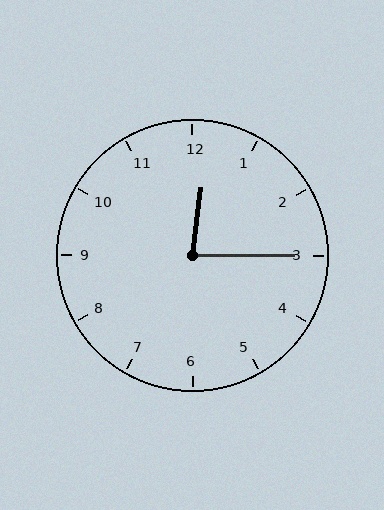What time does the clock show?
12:15.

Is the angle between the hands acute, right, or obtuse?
It is acute.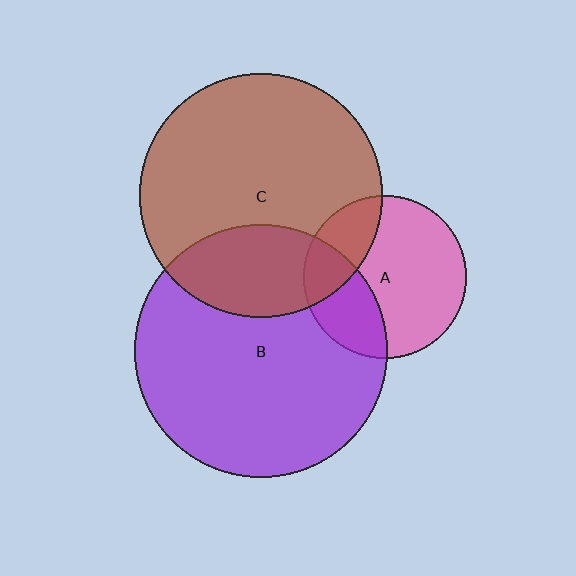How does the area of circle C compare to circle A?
Approximately 2.2 times.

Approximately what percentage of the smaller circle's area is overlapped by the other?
Approximately 25%.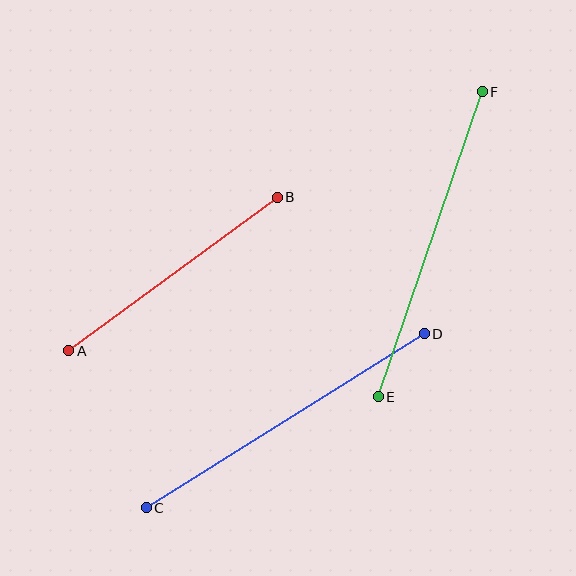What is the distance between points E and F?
The distance is approximately 322 pixels.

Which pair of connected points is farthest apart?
Points C and D are farthest apart.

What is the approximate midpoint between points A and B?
The midpoint is at approximately (173, 274) pixels.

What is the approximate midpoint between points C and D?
The midpoint is at approximately (285, 421) pixels.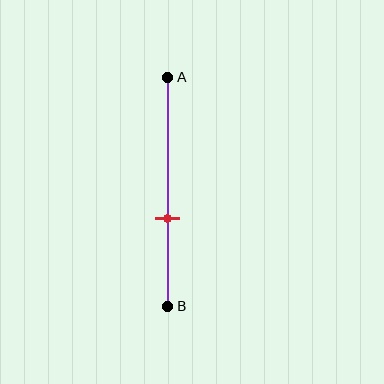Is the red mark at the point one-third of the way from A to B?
No, the mark is at about 60% from A, not at the 33% one-third point.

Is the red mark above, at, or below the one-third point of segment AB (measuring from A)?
The red mark is below the one-third point of segment AB.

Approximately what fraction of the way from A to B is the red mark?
The red mark is approximately 60% of the way from A to B.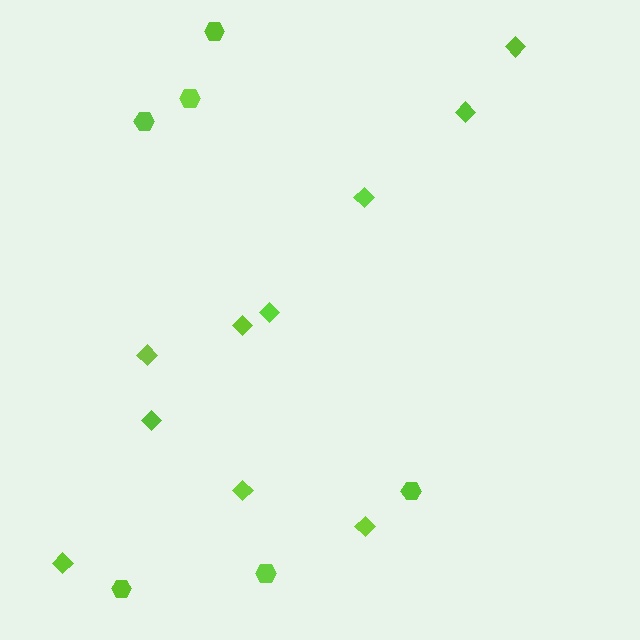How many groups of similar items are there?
There are 2 groups: one group of diamonds (10) and one group of hexagons (6).